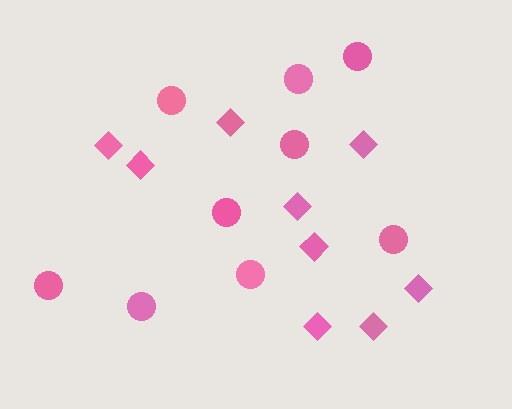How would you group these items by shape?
There are 2 groups: one group of diamonds (9) and one group of circles (9).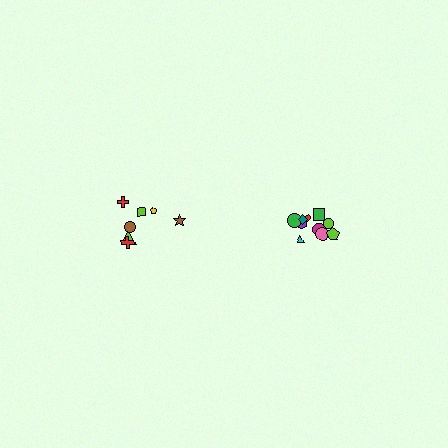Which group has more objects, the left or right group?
The right group.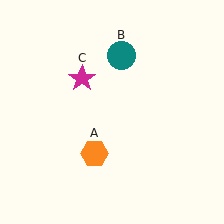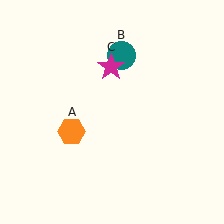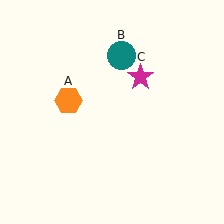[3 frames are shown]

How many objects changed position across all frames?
2 objects changed position: orange hexagon (object A), magenta star (object C).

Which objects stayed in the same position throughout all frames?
Teal circle (object B) remained stationary.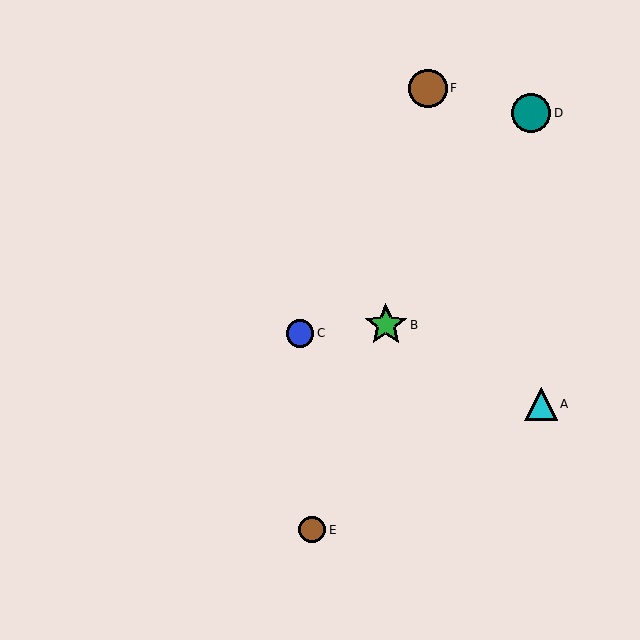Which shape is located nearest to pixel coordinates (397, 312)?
The green star (labeled B) at (386, 325) is nearest to that location.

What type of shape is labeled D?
Shape D is a teal circle.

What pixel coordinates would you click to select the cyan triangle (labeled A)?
Click at (541, 404) to select the cyan triangle A.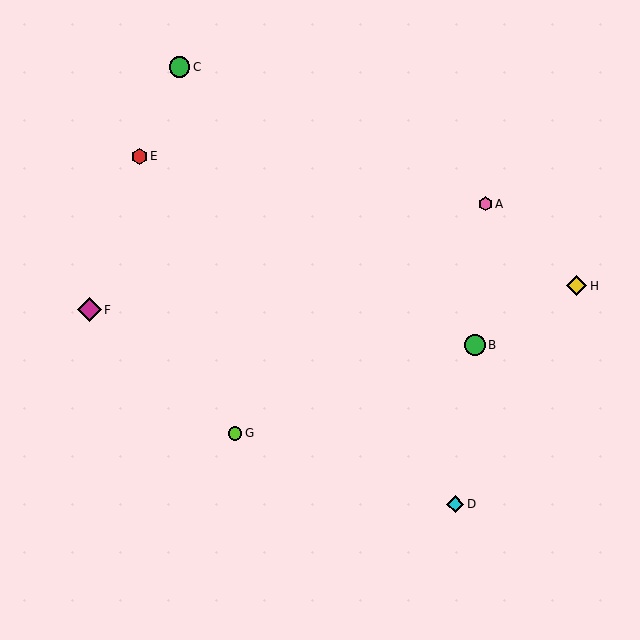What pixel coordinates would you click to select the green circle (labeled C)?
Click at (180, 67) to select the green circle C.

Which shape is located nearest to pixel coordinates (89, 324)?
The magenta diamond (labeled F) at (90, 310) is nearest to that location.